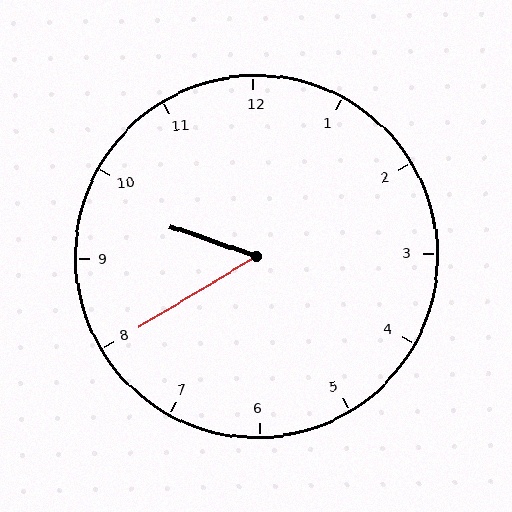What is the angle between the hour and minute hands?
Approximately 50 degrees.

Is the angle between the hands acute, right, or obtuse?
It is acute.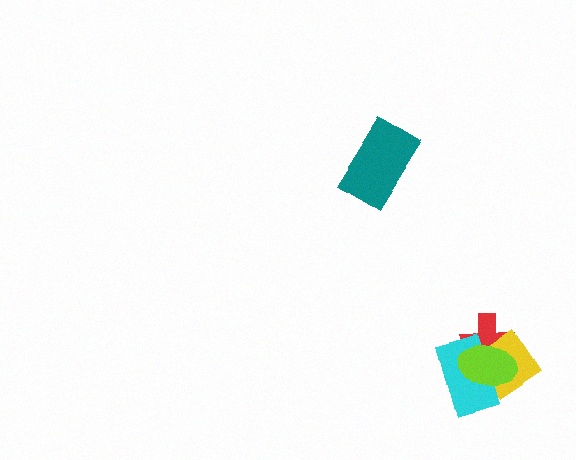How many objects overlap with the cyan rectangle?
3 objects overlap with the cyan rectangle.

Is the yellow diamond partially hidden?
Yes, it is partially covered by another shape.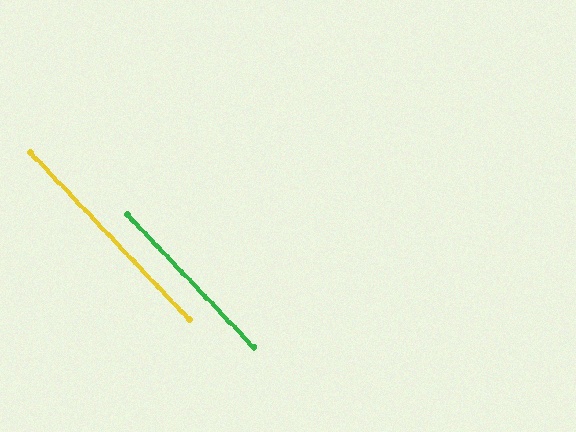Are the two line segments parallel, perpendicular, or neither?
Parallel — their directions differ by only 0.1°.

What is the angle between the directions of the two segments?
Approximately 0 degrees.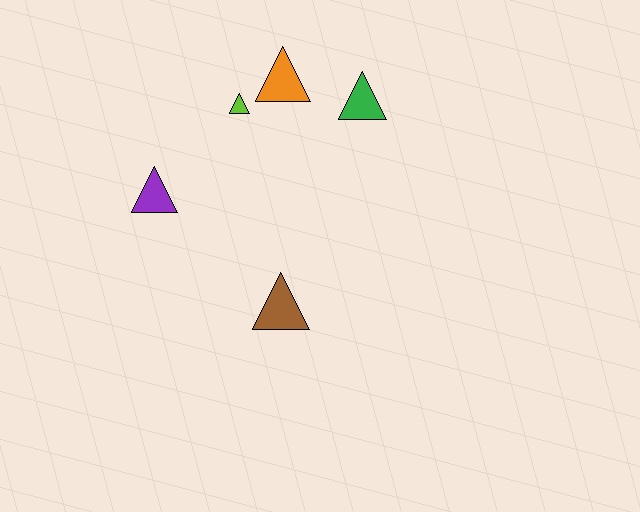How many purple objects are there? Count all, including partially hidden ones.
There is 1 purple object.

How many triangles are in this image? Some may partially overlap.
There are 5 triangles.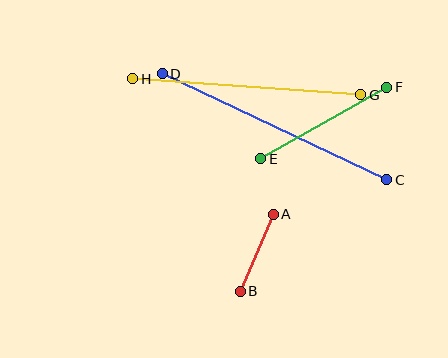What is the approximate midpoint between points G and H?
The midpoint is at approximately (247, 87) pixels.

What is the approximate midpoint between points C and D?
The midpoint is at approximately (275, 127) pixels.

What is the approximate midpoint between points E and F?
The midpoint is at approximately (324, 123) pixels.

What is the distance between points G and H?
The distance is approximately 229 pixels.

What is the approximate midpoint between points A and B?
The midpoint is at approximately (257, 253) pixels.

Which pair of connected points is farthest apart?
Points C and D are farthest apart.